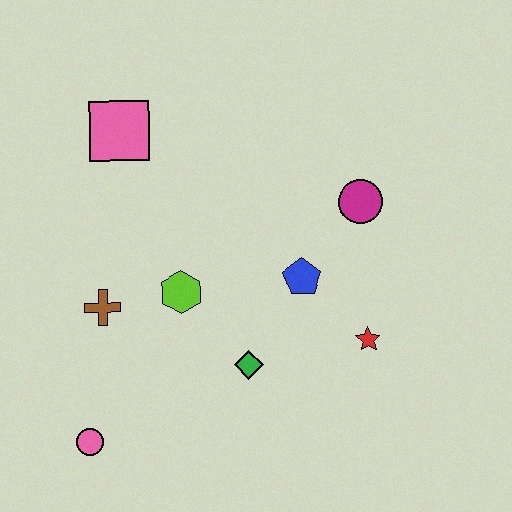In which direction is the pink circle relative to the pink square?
The pink circle is below the pink square.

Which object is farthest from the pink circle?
The magenta circle is farthest from the pink circle.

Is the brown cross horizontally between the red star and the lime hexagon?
No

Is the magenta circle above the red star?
Yes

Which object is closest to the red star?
The blue pentagon is closest to the red star.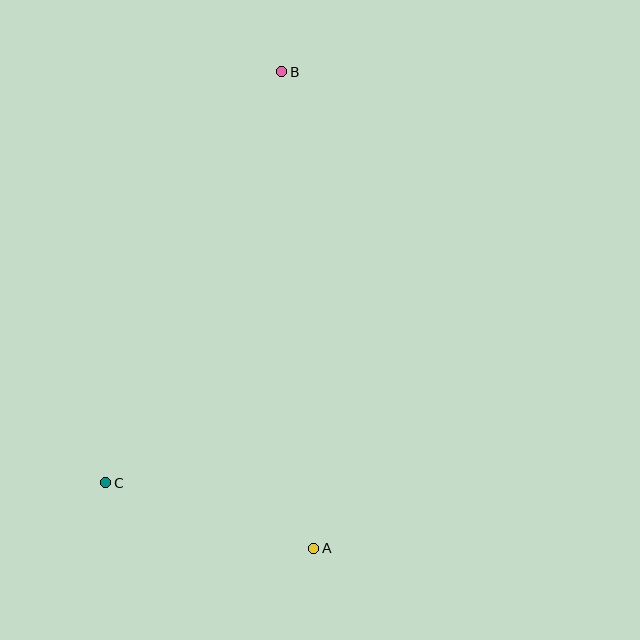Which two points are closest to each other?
Points A and C are closest to each other.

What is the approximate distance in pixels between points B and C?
The distance between B and C is approximately 447 pixels.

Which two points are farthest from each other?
Points A and B are farthest from each other.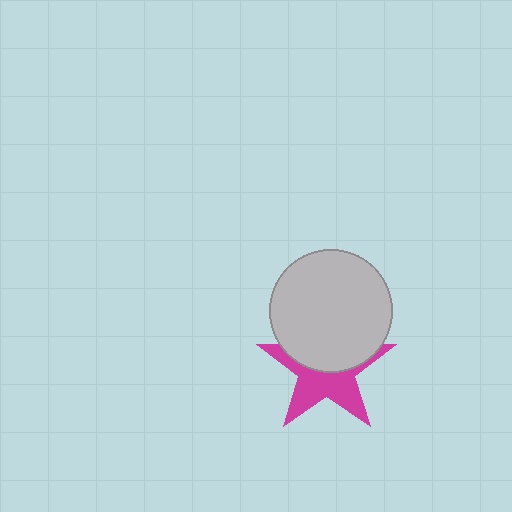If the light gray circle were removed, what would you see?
You would see the complete magenta star.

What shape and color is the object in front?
The object in front is a light gray circle.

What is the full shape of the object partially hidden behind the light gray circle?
The partially hidden object is a magenta star.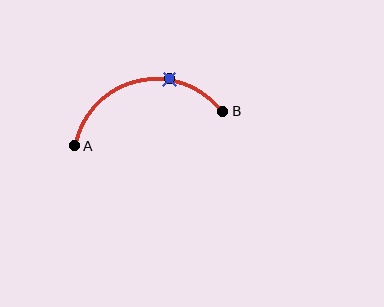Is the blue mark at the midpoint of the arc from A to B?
No. The blue mark lies on the arc but is closer to endpoint B. The arc midpoint would be at the point on the curve equidistant along the arc from both A and B.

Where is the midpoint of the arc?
The arc midpoint is the point on the curve farthest from the straight line joining A and B. It sits above that line.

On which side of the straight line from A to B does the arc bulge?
The arc bulges above the straight line connecting A and B.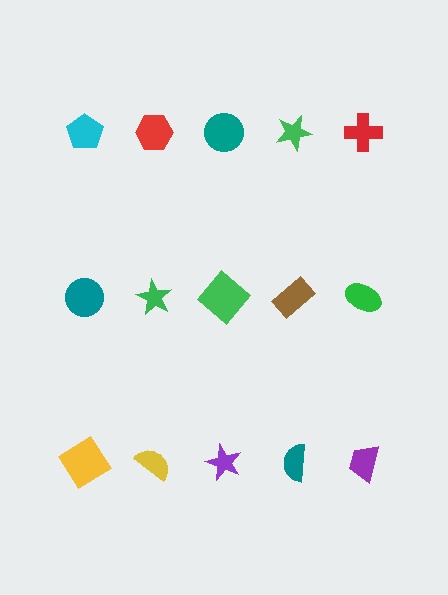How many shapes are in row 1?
5 shapes.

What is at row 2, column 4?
A brown rectangle.